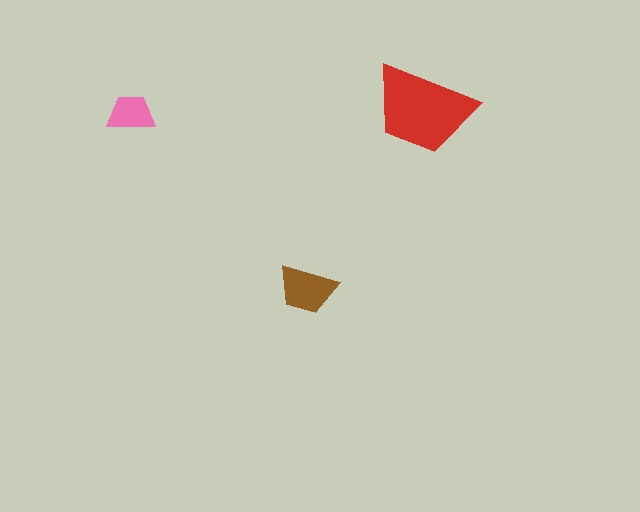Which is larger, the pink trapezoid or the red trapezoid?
The red one.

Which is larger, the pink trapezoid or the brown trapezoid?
The brown one.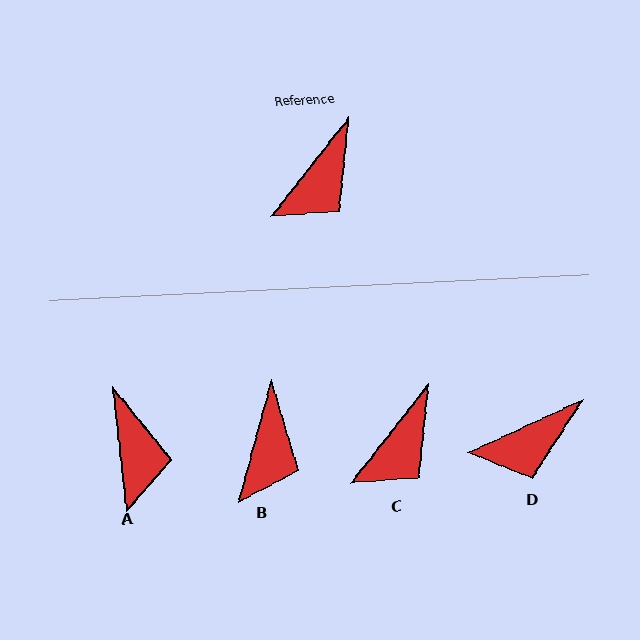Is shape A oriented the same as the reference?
No, it is off by about 44 degrees.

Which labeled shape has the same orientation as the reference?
C.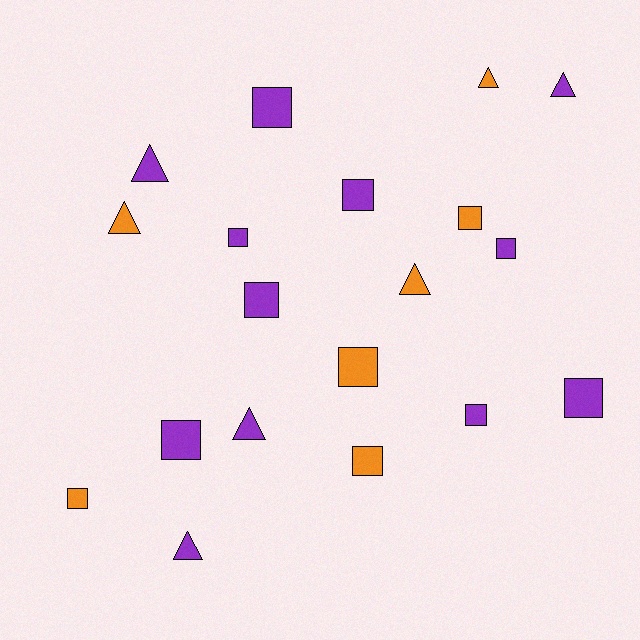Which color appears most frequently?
Purple, with 12 objects.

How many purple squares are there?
There are 8 purple squares.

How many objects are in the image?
There are 19 objects.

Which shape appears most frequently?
Square, with 12 objects.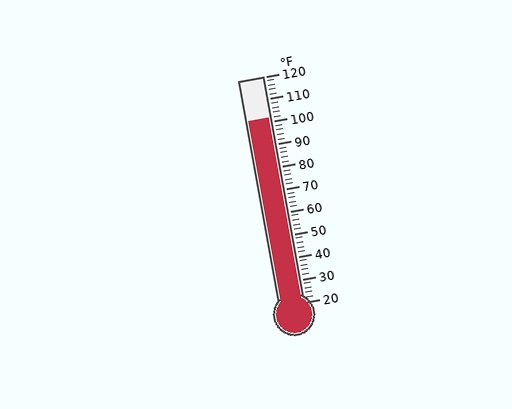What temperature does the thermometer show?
The thermometer shows approximately 102°F.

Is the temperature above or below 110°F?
The temperature is below 110°F.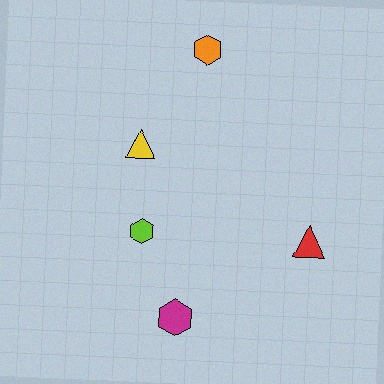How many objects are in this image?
There are 5 objects.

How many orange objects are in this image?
There is 1 orange object.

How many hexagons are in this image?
There are 3 hexagons.